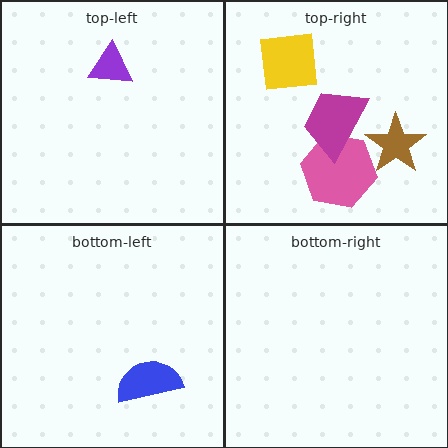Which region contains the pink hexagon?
The top-right region.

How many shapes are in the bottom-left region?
1.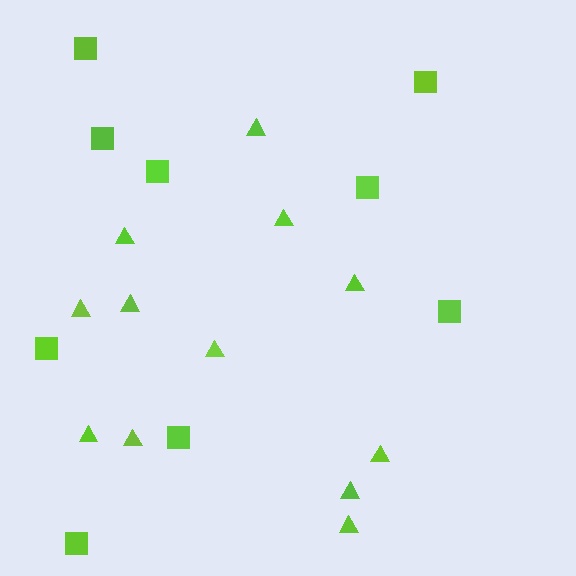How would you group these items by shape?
There are 2 groups: one group of squares (9) and one group of triangles (12).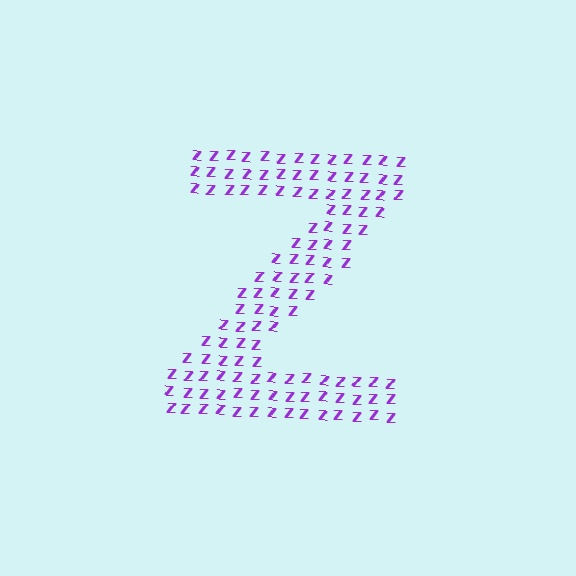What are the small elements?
The small elements are letter Z's.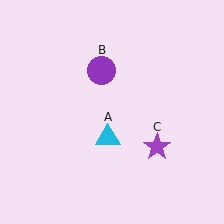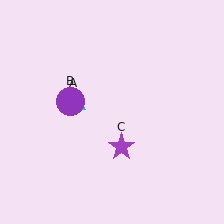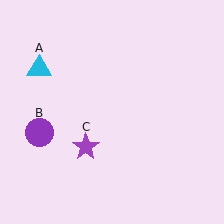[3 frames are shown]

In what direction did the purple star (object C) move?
The purple star (object C) moved left.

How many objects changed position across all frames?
3 objects changed position: cyan triangle (object A), purple circle (object B), purple star (object C).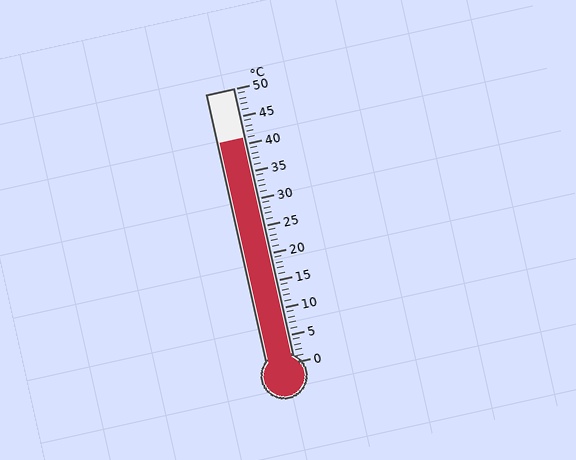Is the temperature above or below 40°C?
The temperature is above 40°C.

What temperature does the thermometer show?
The thermometer shows approximately 41°C.